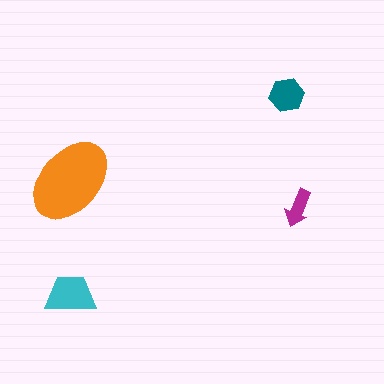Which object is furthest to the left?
The orange ellipse is leftmost.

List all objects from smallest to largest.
The magenta arrow, the teal hexagon, the cyan trapezoid, the orange ellipse.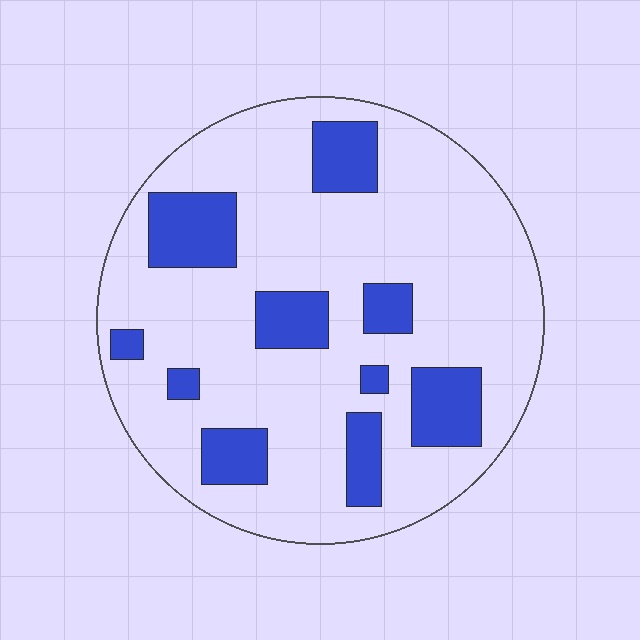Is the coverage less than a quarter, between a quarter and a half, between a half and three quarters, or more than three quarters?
Less than a quarter.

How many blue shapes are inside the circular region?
10.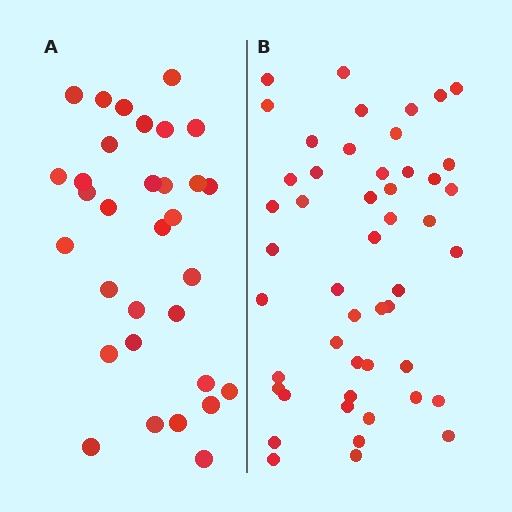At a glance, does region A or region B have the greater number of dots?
Region B (the right region) has more dots.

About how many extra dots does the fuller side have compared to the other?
Region B has approximately 15 more dots than region A.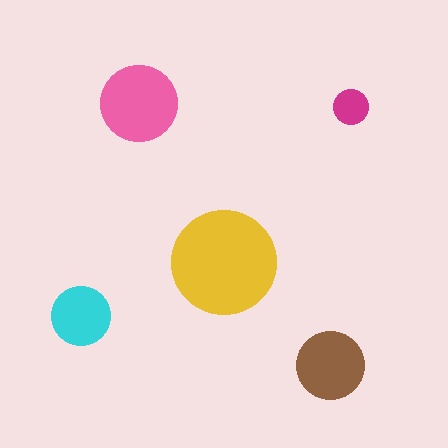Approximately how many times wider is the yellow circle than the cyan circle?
About 2 times wider.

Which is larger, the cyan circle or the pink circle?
The pink one.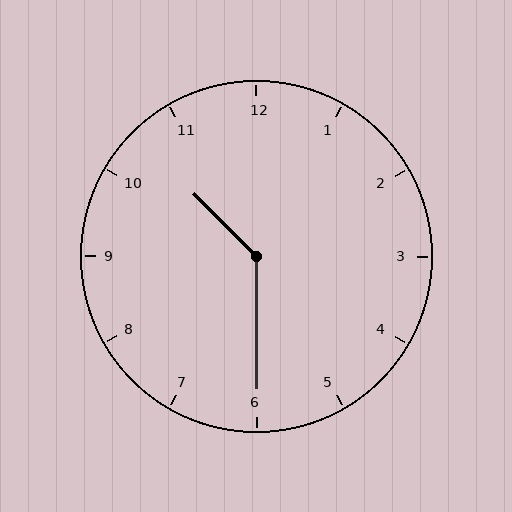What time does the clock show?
10:30.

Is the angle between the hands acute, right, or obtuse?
It is obtuse.